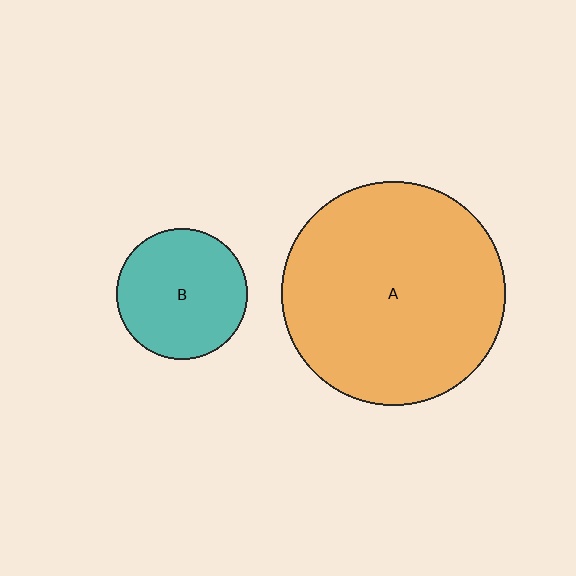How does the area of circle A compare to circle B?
Approximately 2.9 times.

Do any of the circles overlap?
No, none of the circles overlap.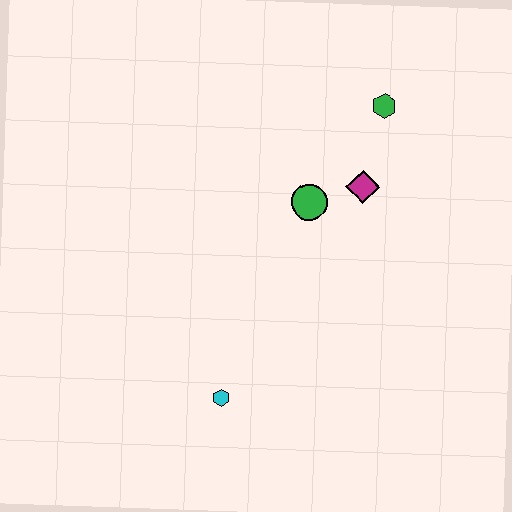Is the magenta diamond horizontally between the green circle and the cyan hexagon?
No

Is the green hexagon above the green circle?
Yes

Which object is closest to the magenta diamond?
The green circle is closest to the magenta diamond.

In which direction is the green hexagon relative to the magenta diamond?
The green hexagon is above the magenta diamond.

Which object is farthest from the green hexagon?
The cyan hexagon is farthest from the green hexagon.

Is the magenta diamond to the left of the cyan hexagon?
No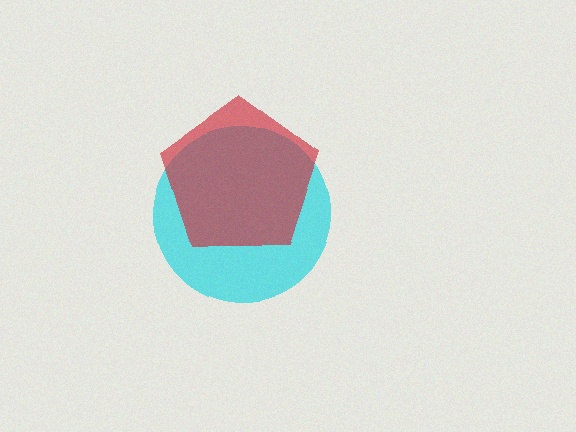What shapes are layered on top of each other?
The layered shapes are: a cyan circle, a red pentagon.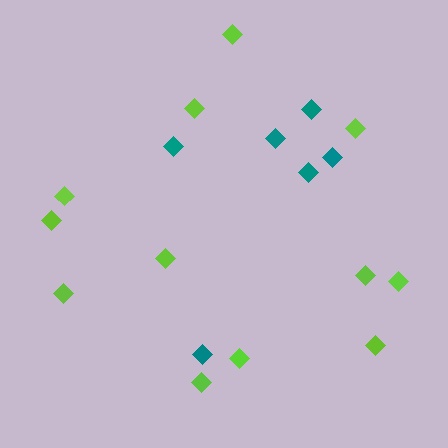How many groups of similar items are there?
There are 2 groups: one group of lime diamonds (12) and one group of teal diamonds (6).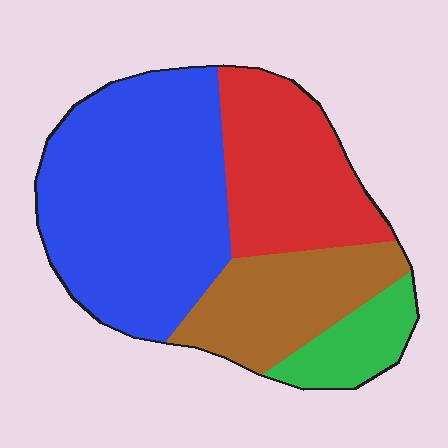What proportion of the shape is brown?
Brown takes up less than a quarter of the shape.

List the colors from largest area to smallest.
From largest to smallest: blue, red, brown, green.